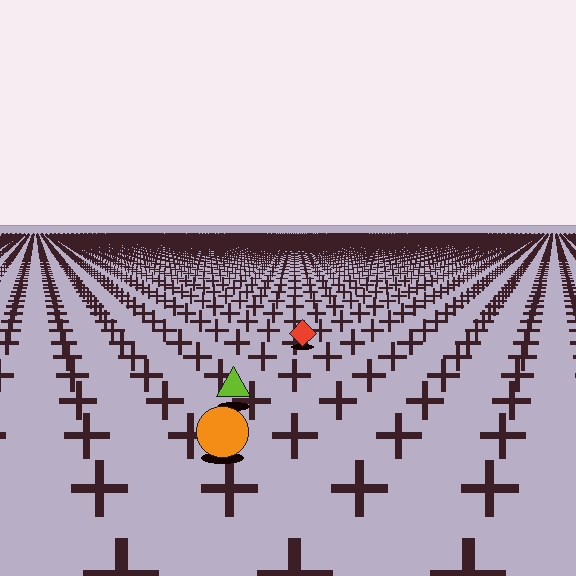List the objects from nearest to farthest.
From nearest to farthest: the orange circle, the lime triangle, the red diamond.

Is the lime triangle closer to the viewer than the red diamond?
Yes. The lime triangle is closer — you can tell from the texture gradient: the ground texture is coarser near it.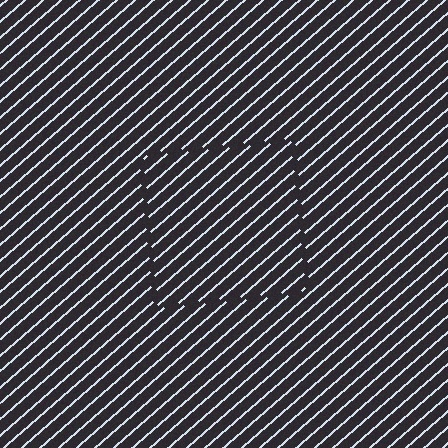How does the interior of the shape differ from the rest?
The interior of the shape contains the same grating, shifted by half a period — the contour is defined by the phase discontinuity where line-ends from the inner and outer gratings abut.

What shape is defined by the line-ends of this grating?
An illusory square. The interior of the shape contains the same grating, shifted by half a period — the contour is defined by the phase discontinuity where line-ends from the inner and outer gratings abut.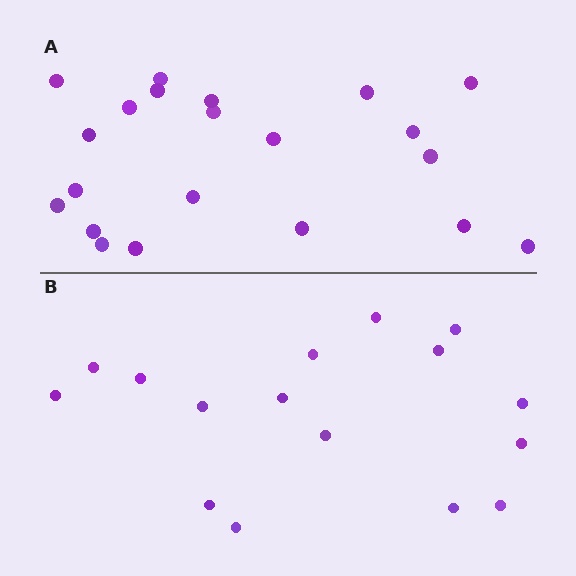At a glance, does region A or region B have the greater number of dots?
Region A (the top region) has more dots.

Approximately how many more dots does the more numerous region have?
Region A has about 5 more dots than region B.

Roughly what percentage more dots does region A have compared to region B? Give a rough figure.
About 30% more.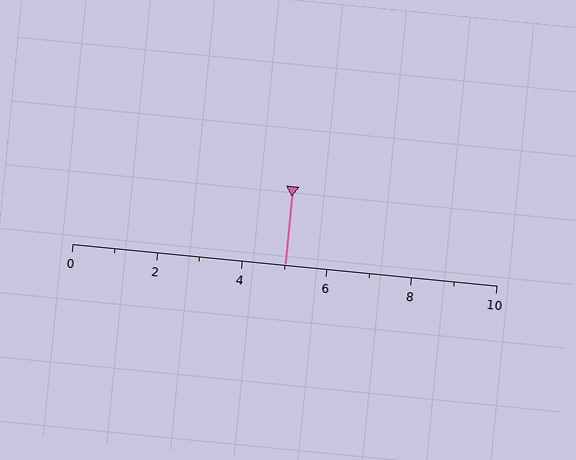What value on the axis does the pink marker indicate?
The marker indicates approximately 5.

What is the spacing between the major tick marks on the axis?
The major ticks are spaced 2 apart.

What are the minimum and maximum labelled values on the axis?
The axis runs from 0 to 10.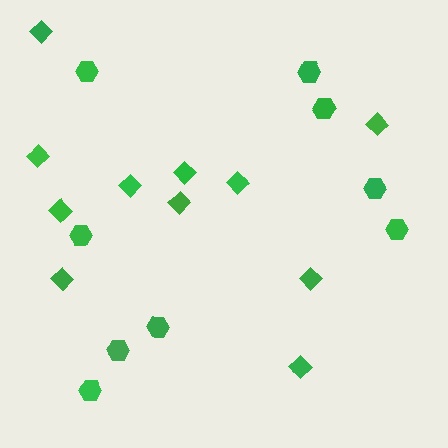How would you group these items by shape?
There are 2 groups: one group of hexagons (9) and one group of diamonds (11).